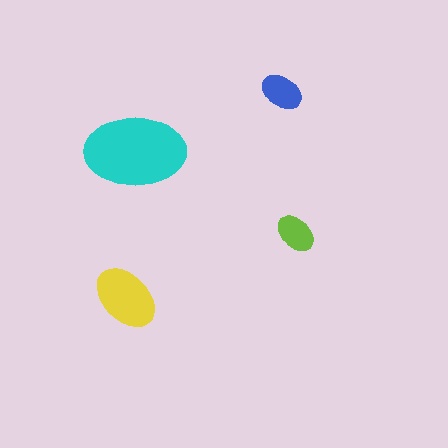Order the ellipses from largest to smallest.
the cyan one, the yellow one, the blue one, the lime one.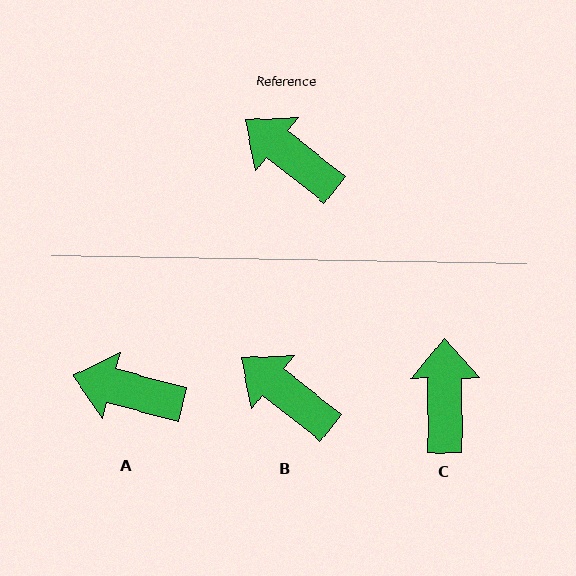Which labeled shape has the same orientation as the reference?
B.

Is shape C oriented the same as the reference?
No, it is off by about 52 degrees.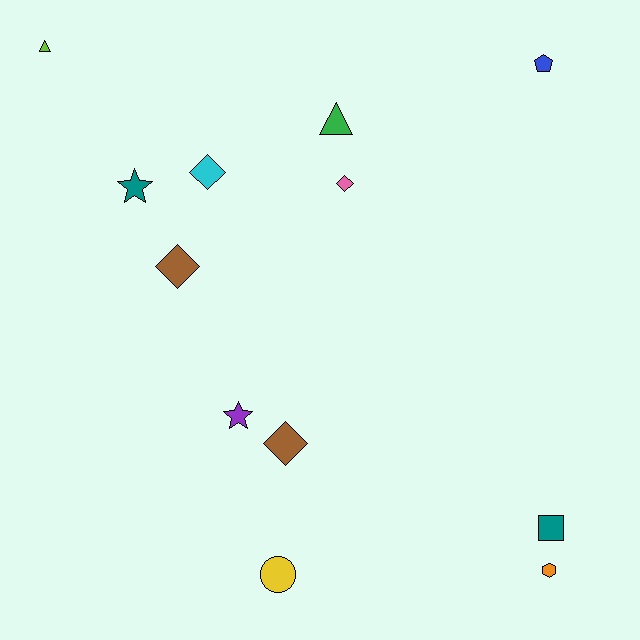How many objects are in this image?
There are 12 objects.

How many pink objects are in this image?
There is 1 pink object.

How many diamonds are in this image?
There are 4 diamonds.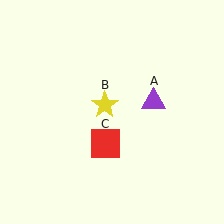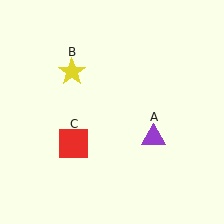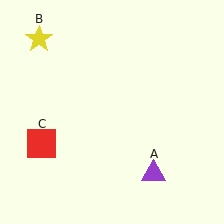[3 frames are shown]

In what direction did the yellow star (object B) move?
The yellow star (object B) moved up and to the left.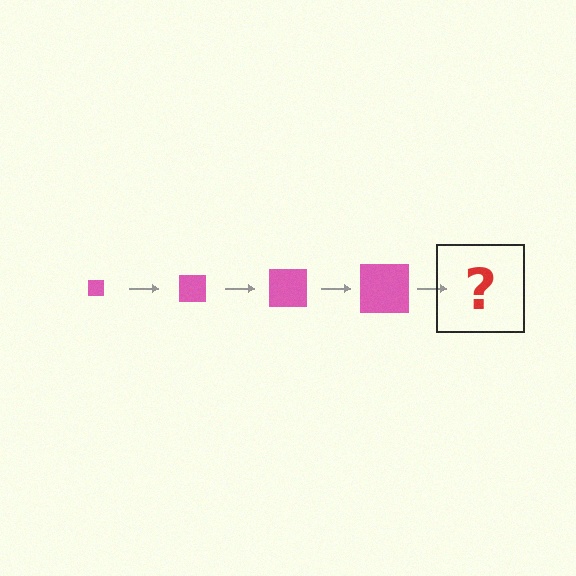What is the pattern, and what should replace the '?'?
The pattern is that the square gets progressively larger each step. The '?' should be a pink square, larger than the previous one.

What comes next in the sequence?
The next element should be a pink square, larger than the previous one.